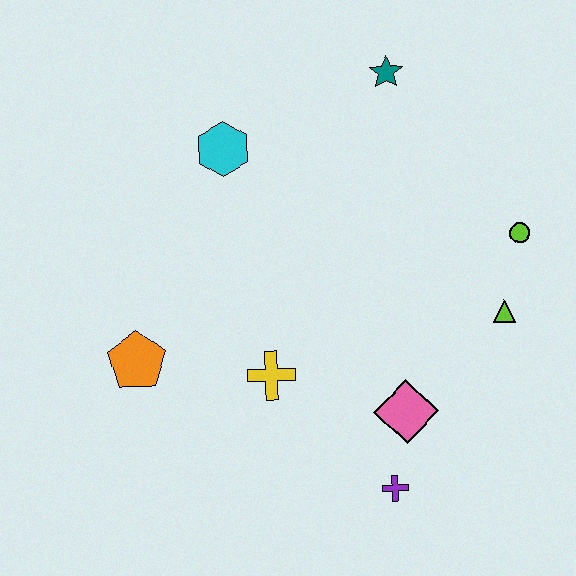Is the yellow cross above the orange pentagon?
No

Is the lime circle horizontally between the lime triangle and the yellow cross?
No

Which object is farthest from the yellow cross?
The teal star is farthest from the yellow cross.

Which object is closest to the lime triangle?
The lime circle is closest to the lime triangle.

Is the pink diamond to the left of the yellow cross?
No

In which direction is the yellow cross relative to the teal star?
The yellow cross is below the teal star.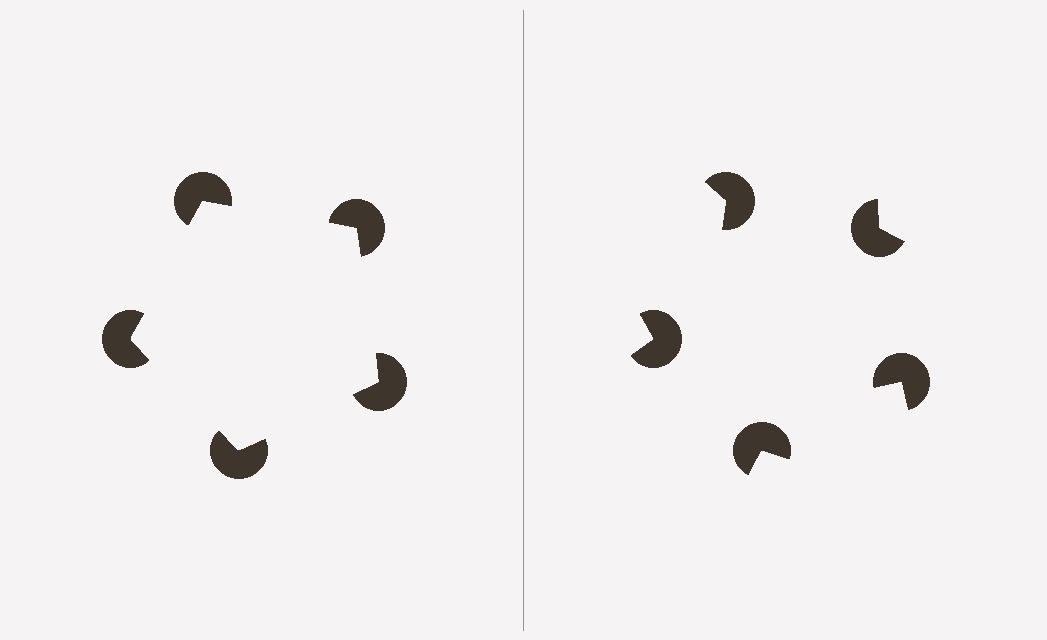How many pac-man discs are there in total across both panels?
10 — 5 on each side.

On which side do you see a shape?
An illusory pentagon appears on the left side. On the right side the wedge cuts are rotated, so no coherent shape forms.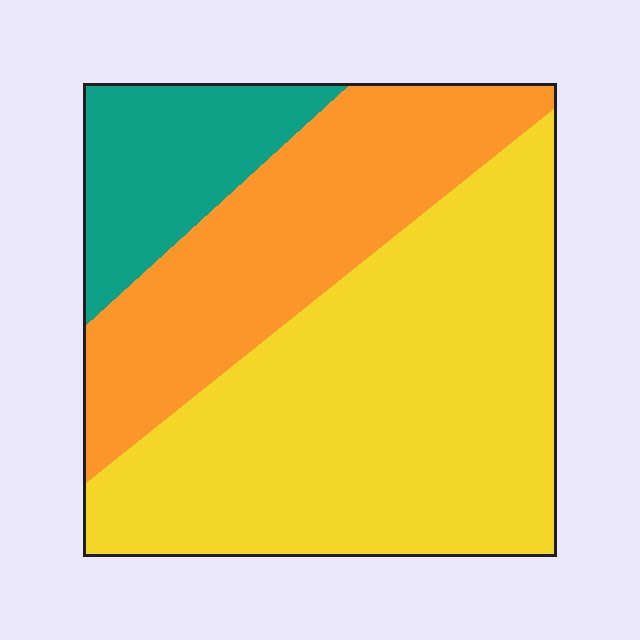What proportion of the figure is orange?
Orange covers 30% of the figure.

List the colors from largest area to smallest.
From largest to smallest: yellow, orange, teal.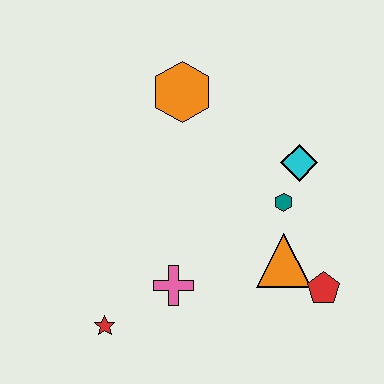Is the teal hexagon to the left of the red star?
No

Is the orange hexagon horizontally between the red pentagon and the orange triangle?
No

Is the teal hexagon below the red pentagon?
No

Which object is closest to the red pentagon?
The orange triangle is closest to the red pentagon.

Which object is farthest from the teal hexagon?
The red star is farthest from the teal hexagon.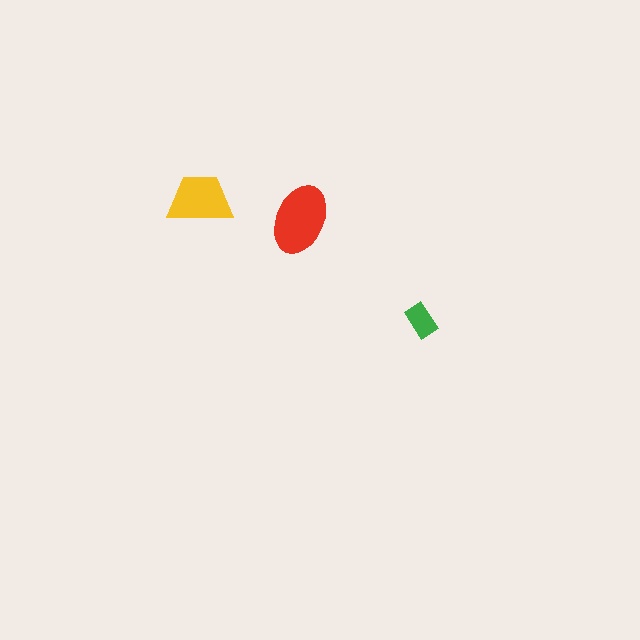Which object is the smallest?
The green rectangle.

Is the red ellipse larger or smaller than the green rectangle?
Larger.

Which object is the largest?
The red ellipse.